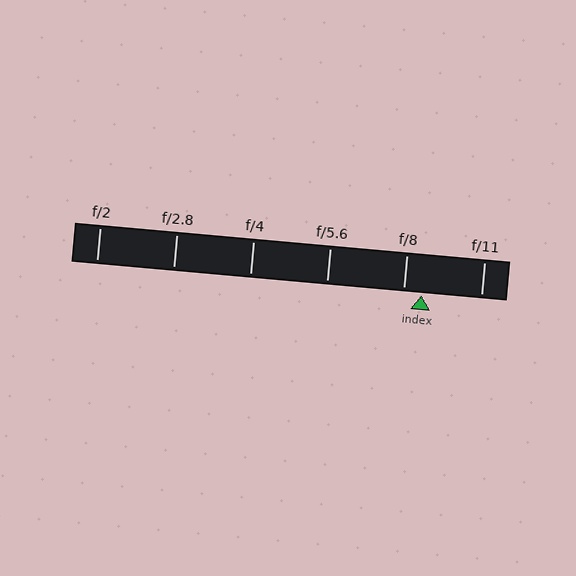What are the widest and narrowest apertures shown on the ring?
The widest aperture shown is f/2 and the narrowest is f/11.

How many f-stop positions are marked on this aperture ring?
There are 6 f-stop positions marked.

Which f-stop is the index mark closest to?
The index mark is closest to f/8.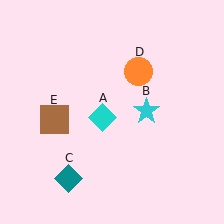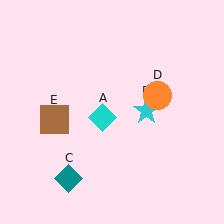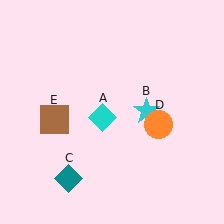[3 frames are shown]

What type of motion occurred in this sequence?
The orange circle (object D) rotated clockwise around the center of the scene.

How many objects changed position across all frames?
1 object changed position: orange circle (object D).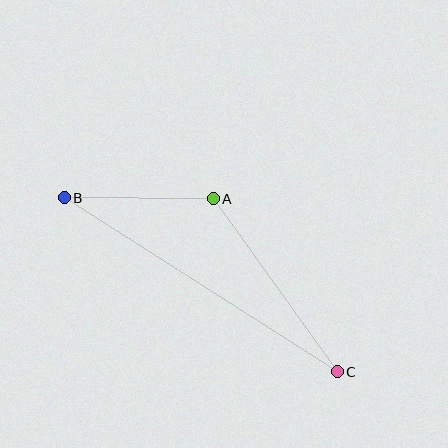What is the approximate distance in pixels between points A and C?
The distance between A and C is approximately 213 pixels.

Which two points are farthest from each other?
Points B and C are farthest from each other.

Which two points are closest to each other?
Points A and B are closest to each other.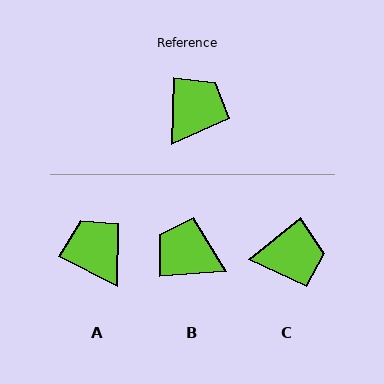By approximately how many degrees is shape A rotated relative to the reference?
Approximately 64 degrees counter-clockwise.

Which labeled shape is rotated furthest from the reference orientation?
B, about 96 degrees away.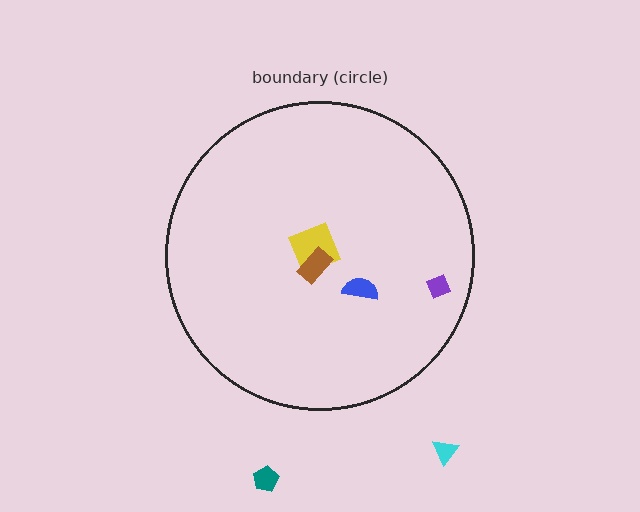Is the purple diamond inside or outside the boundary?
Inside.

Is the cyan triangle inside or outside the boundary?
Outside.